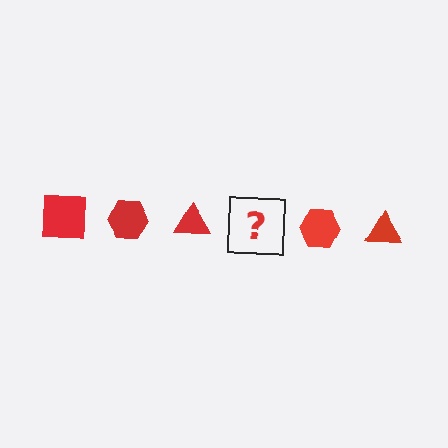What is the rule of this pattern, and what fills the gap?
The rule is that the pattern cycles through square, hexagon, triangle shapes in red. The gap should be filled with a red square.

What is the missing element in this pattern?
The missing element is a red square.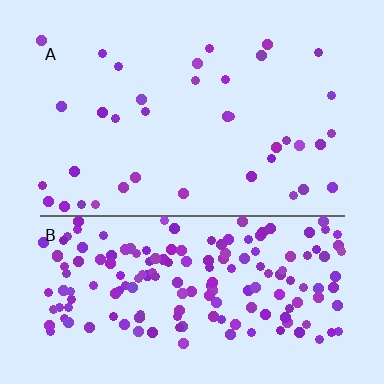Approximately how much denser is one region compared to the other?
Approximately 4.8× — region B over region A.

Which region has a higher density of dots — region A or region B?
B (the bottom).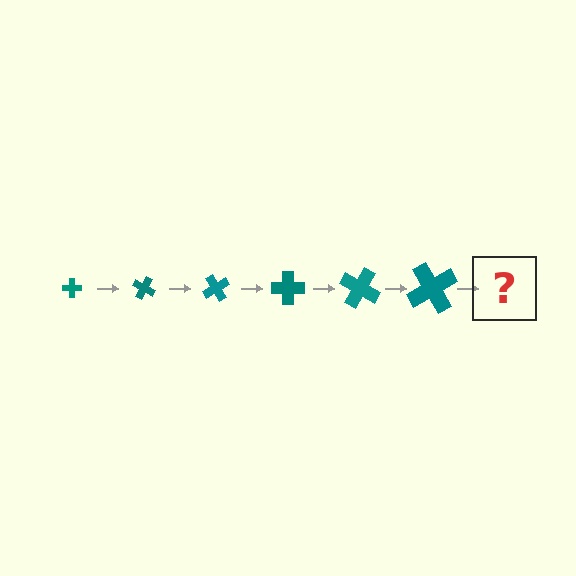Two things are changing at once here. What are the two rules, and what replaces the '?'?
The two rules are that the cross grows larger each step and it rotates 30 degrees each step. The '?' should be a cross, larger than the previous one and rotated 180 degrees from the start.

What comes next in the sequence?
The next element should be a cross, larger than the previous one and rotated 180 degrees from the start.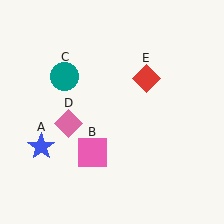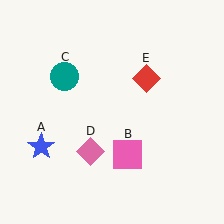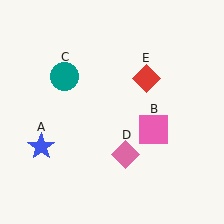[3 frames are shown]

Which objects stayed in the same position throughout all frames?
Blue star (object A) and teal circle (object C) and red diamond (object E) remained stationary.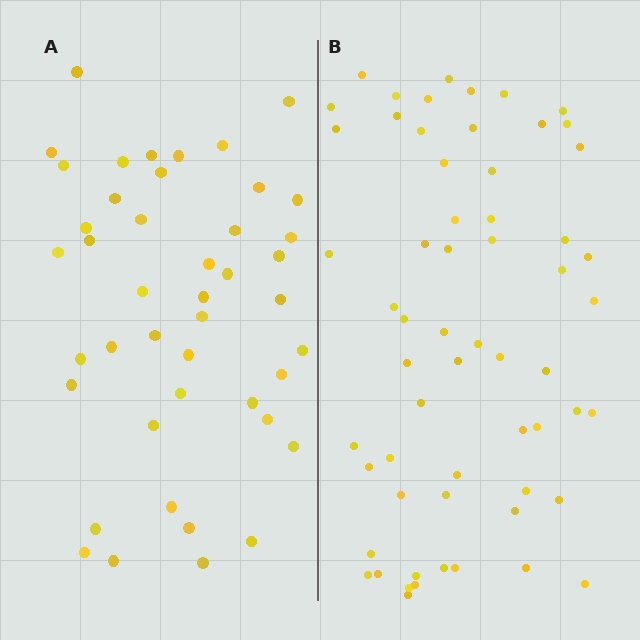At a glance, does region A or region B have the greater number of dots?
Region B (the right region) has more dots.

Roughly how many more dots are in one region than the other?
Region B has approximately 15 more dots than region A.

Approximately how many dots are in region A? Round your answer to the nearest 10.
About 40 dots. (The exact count is 44, which rounds to 40.)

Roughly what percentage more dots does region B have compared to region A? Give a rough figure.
About 35% more.